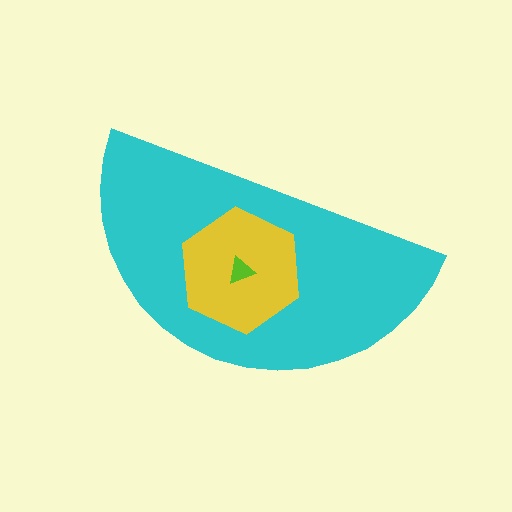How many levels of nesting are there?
3.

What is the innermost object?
The lime triangle.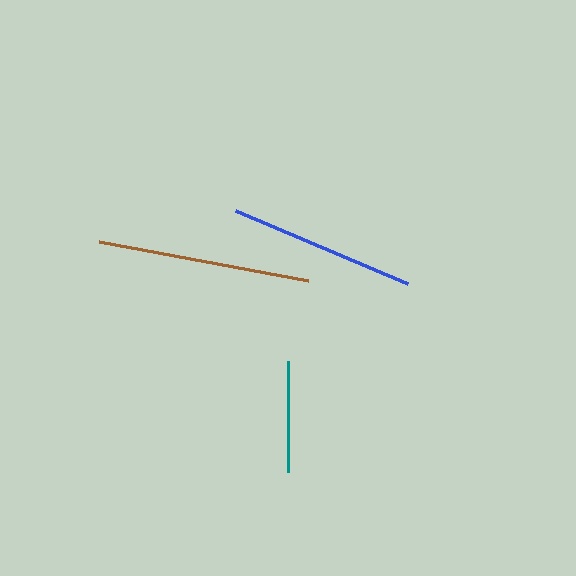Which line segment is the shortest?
The teal line is the shortest at approximately 111 pixels.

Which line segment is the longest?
The brown line is the longest at approximately 213 pixels.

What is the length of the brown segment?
The brown segment is approximately 213 pixels long.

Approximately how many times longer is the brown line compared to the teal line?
The brown line is approximately 1.9 times the length of the teal line.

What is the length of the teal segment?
The teal segment is approximately 111 pixels long.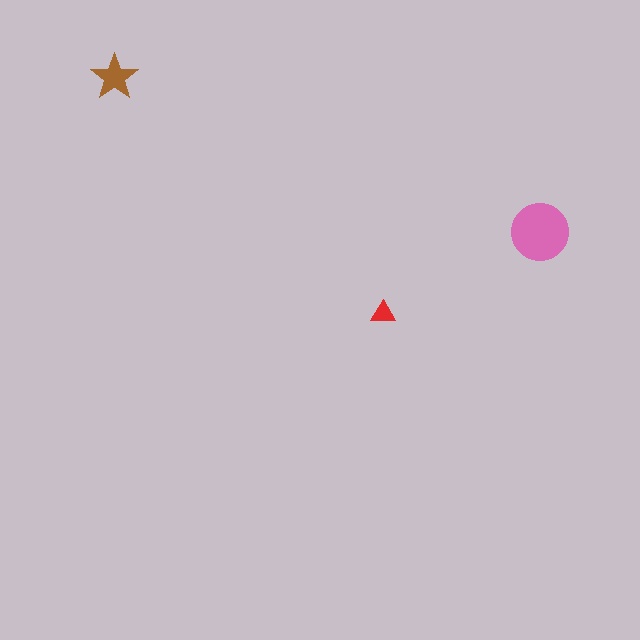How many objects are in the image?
There are 3 objects in the image.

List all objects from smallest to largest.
The red triangle, the brown star, the pink circle.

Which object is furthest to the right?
The pink circle is rightmost.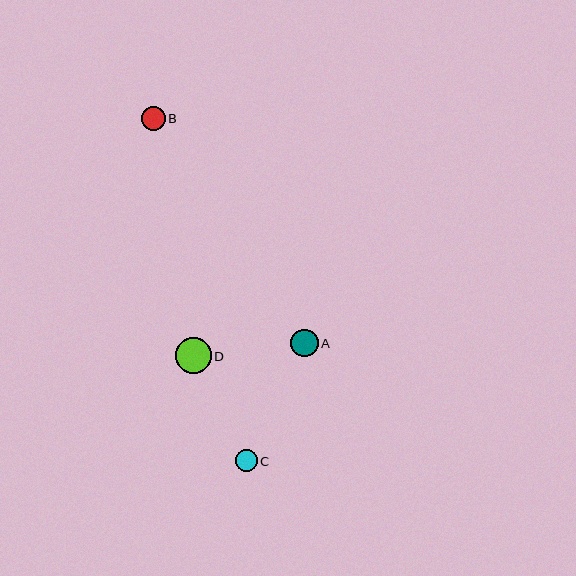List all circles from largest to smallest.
From largest to smallest: D, A, B, C.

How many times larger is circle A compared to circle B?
Circle A is approximately 1.2 times the size of circle B.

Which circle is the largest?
Circle D is the largest with a size of approximately 36 pixels.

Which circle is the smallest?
Circle C is the smallest with a size of approximately 21 pixels.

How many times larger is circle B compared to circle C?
Circle B is approximately 1.1 times the size of circle C.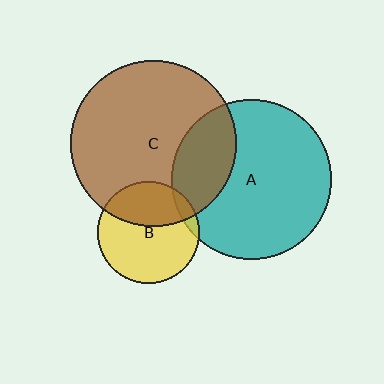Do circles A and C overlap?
Yes.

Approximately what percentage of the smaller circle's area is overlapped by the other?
Approximately 25%.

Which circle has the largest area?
Circle C (brown).